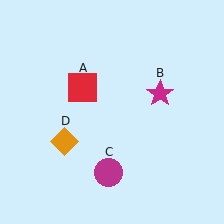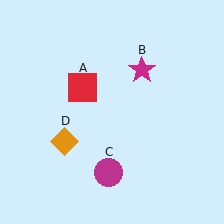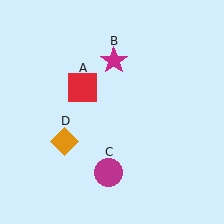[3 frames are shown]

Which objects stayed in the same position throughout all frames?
Red square (object A) and magenta circle (object C) and orange diamond (object D) remained stationary.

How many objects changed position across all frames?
1 object changed position: magenta star (object B).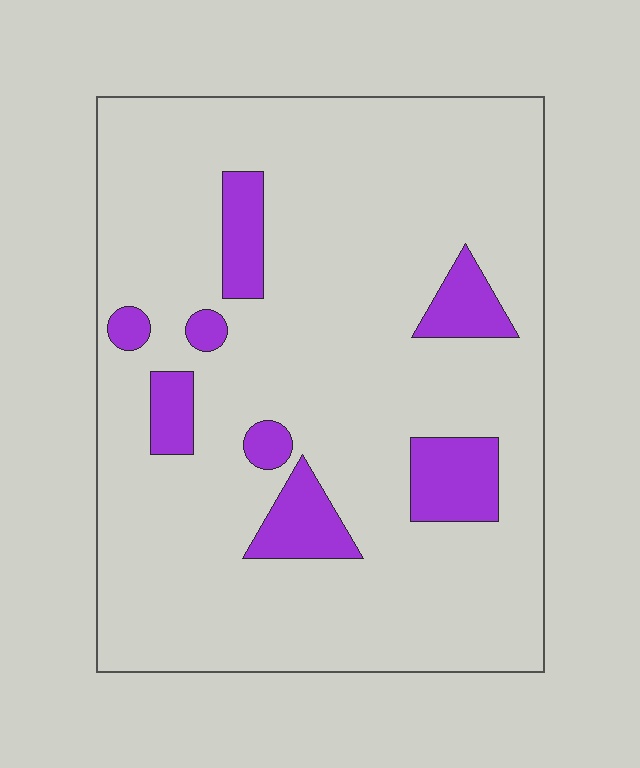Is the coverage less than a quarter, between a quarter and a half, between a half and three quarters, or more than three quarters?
Less than a quarter.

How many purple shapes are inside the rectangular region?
8.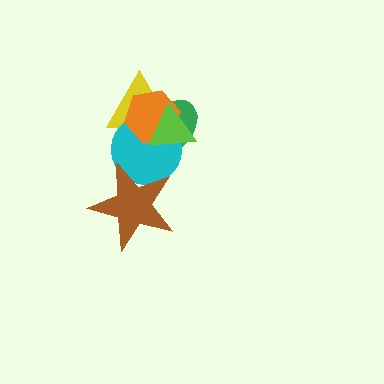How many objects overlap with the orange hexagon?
4 objects overlap with the orange hexagon.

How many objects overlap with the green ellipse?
4 objects overlap with the green ellipse.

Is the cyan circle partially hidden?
Yes, it is partially covered by another shape.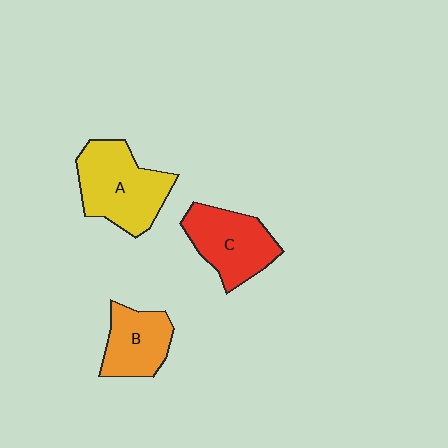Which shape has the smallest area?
Shape B (orange).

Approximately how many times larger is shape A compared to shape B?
Approximately 1.5 times.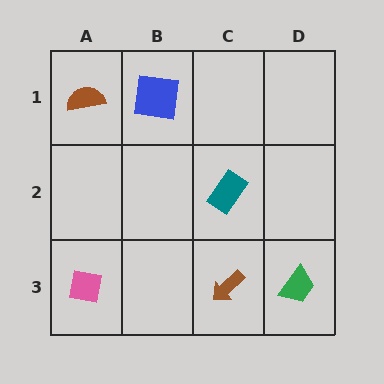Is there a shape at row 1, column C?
No, that cell is empty.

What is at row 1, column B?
A blue square.